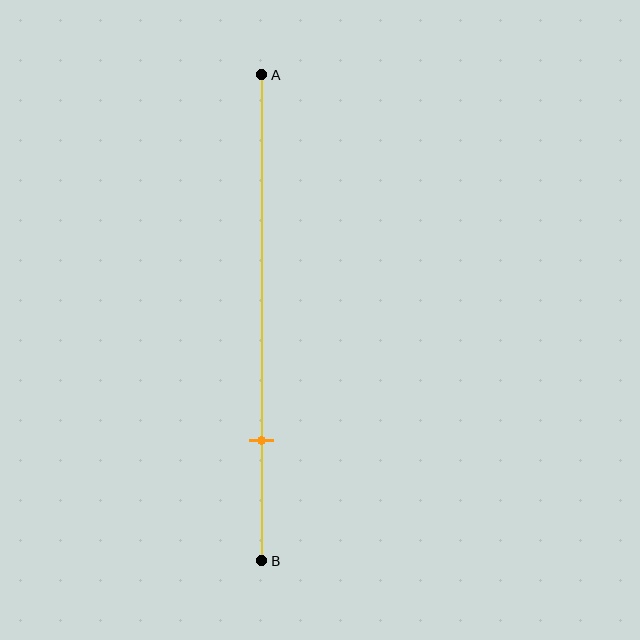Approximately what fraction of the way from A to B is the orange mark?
The orange mark is approximately 75% of the way from A to B.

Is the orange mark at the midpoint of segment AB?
No, the mark is at about 75% from A, not at the 50% midpoint.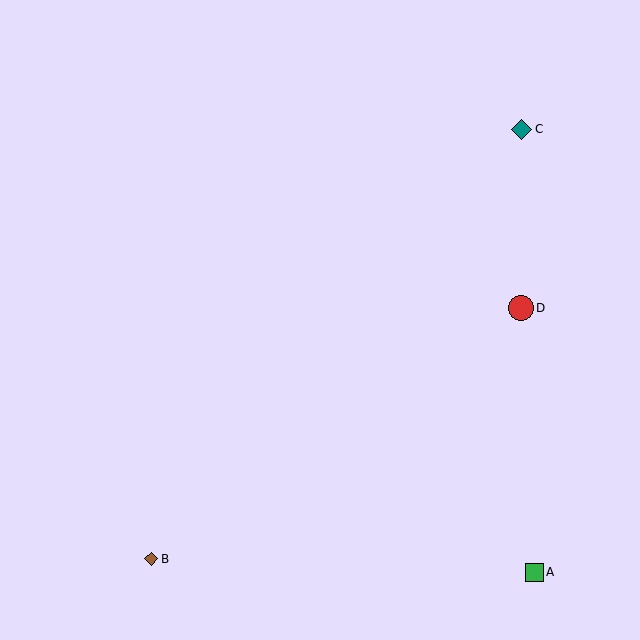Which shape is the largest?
The red circle (labeled D) is the largest.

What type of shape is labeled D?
Shape D is a red circle.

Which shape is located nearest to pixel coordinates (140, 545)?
The brown diamond (labeled B) at (151, 559) is nearest to that location.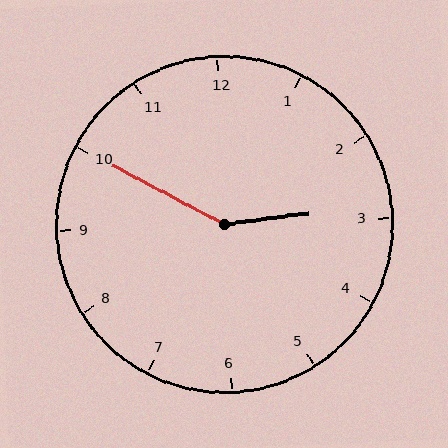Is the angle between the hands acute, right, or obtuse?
It is obtuse.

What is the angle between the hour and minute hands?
Approximately 145 degrees.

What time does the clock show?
2:50.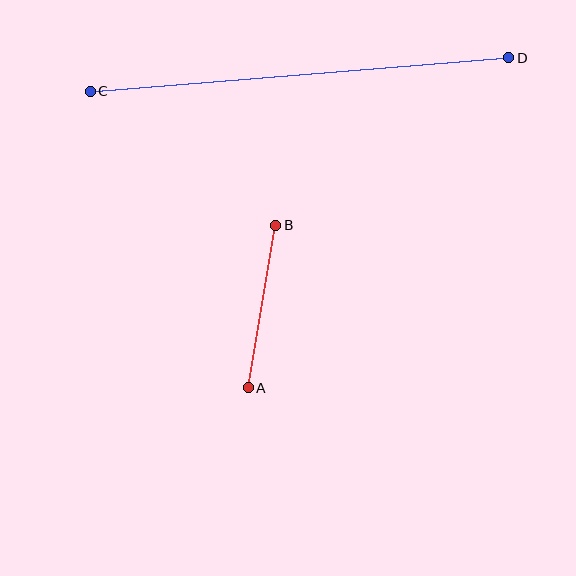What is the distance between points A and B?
The distance is approximately 165 pixels.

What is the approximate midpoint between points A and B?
The midpoint is at approximately (262, 306) pixels.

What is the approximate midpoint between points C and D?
The midpoint is at approximately (299, 74) pixels.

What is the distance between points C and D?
The distance is approximately 420 pixels.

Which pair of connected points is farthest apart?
Points C and D are farthest apart.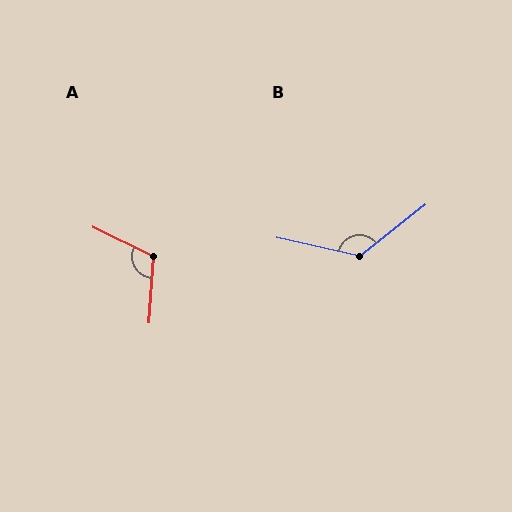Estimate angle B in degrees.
Approximately 129 degrees.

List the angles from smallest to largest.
A (112°), B (129°).